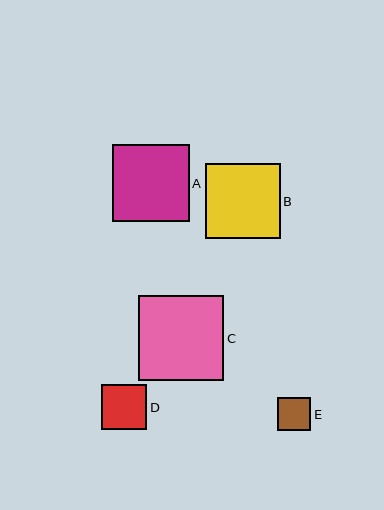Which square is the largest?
Square C is the largest with a size of approximately 85 pixels.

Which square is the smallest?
Square E is the smallest with a size of approximately 33 pixels.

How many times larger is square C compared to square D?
Square C is approximately 1.9 times the size of square D.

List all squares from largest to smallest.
From largest to smallest: C, A, B, D, E.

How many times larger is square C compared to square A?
Square C is approximately 1.1 times the size of square A.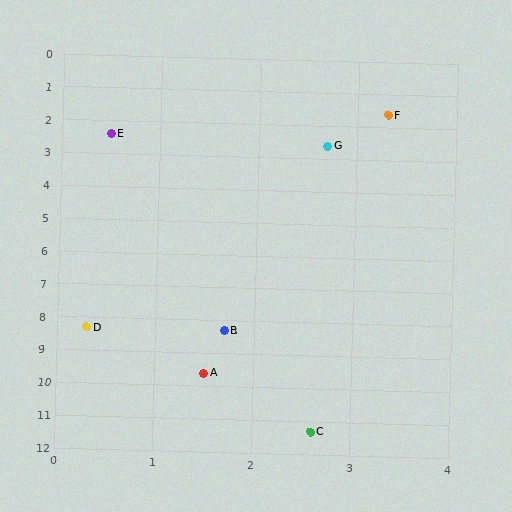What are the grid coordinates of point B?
Point B is at approximately (1.7, 8.3).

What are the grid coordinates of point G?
Point G is at approximately (2.7, 2.6).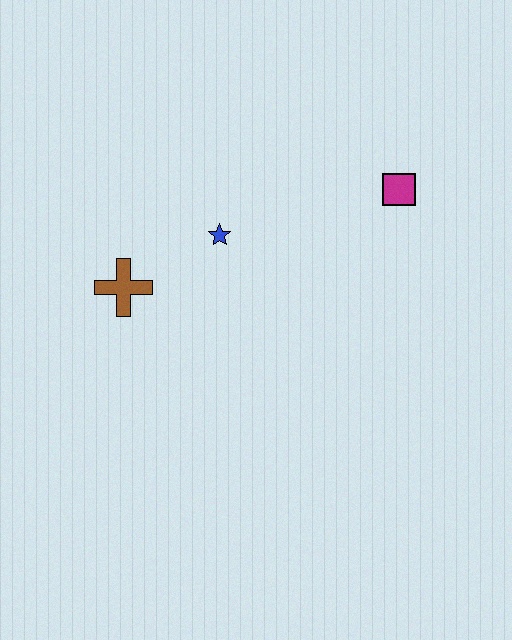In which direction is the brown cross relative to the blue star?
The brown cross is to the left of the blue star.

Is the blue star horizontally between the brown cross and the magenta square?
Yes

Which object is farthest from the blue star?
The magenta square is farthest from the blue star.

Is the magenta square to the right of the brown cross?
Yes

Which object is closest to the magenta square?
The blue star is closest to the magenta square.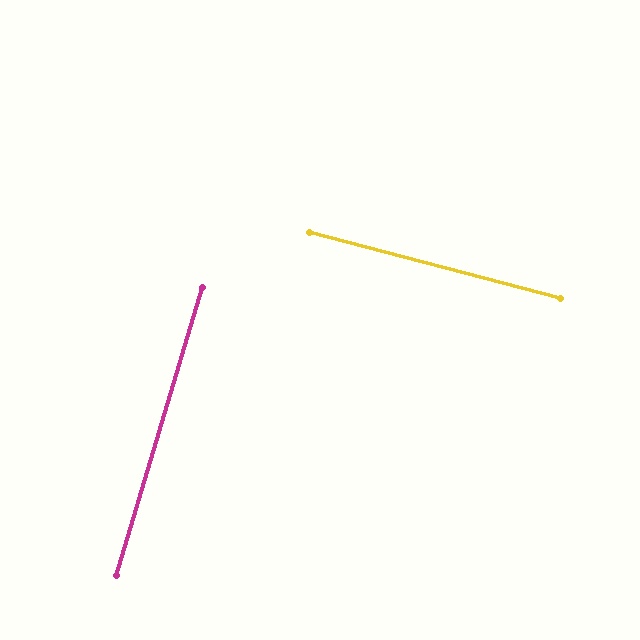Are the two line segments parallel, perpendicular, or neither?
Perpendicular — they meet at approximately 88°.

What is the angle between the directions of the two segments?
Approximately 88 degrees.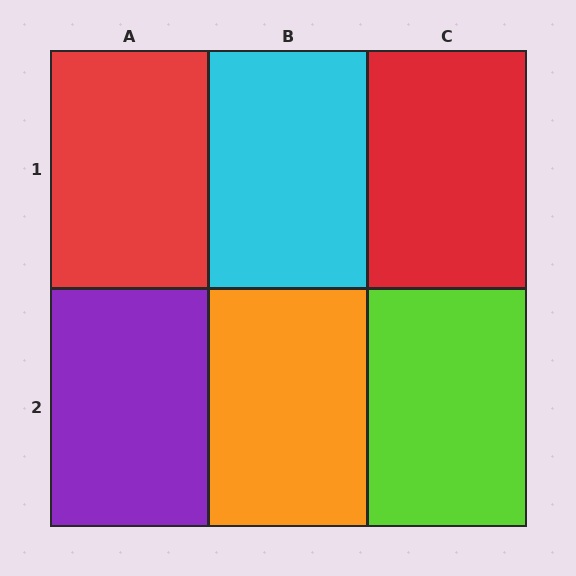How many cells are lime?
1 cell is lime.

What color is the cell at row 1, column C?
Red.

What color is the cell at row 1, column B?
Cyan.